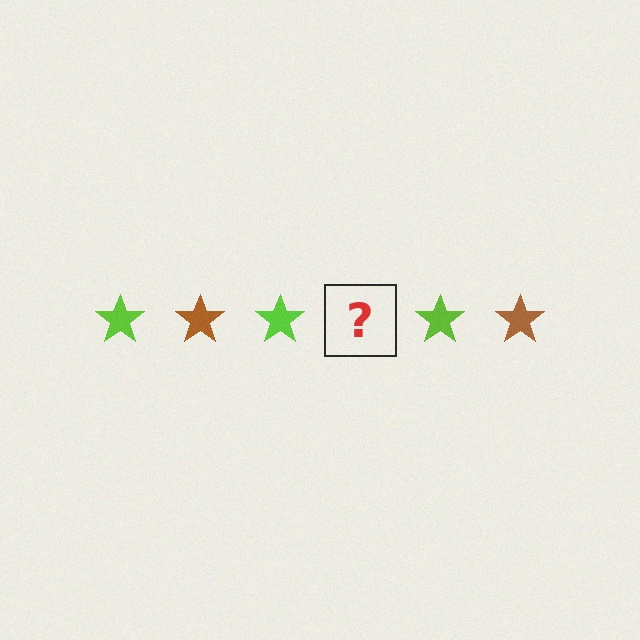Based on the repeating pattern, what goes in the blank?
The blank should be a brown star.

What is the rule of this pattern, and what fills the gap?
The rule is that the pattern cycles through lime, brown stars. The gap should be filled with a brown star.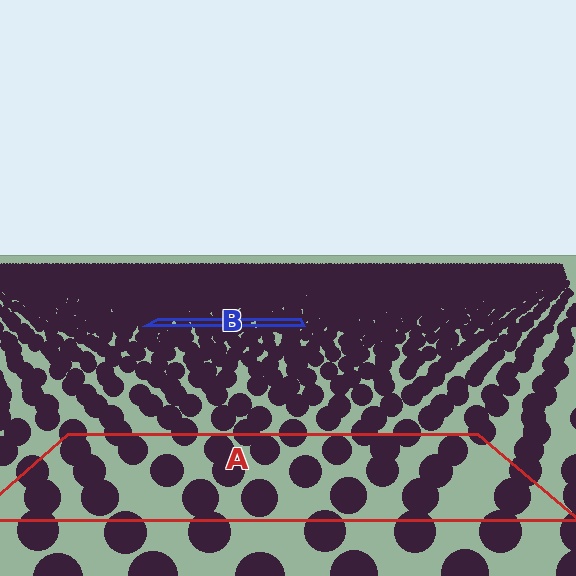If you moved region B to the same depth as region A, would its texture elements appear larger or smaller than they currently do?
They would appear larger. At a closer depth, the same texture elements are projected at a bigger on-screen size.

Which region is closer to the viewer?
Region A is closer. The texture elements there are larger and more spread out.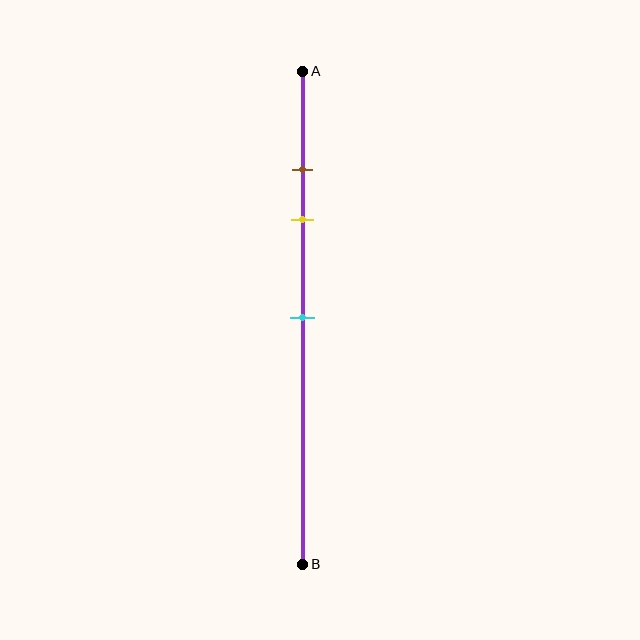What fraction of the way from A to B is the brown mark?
The brown mark is approximately 20% (0.2) of the way from A to B.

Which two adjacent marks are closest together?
The brown and yellow marks are the closest adjacent pair.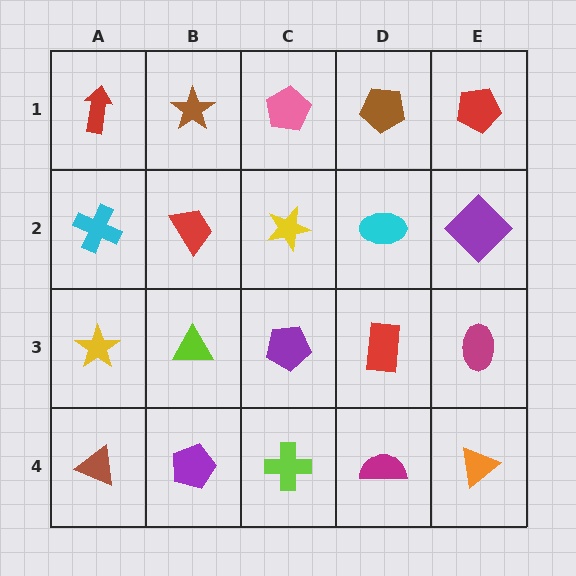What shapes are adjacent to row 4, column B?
A lime triangle (row 3, column B), a brown triangle (row 4, column A), a lime cross (row 4, column C).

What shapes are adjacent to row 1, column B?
A red trapezoid (row 2, column B), a red arrow (row 1, column A), a pink pentagon (row 1, column C).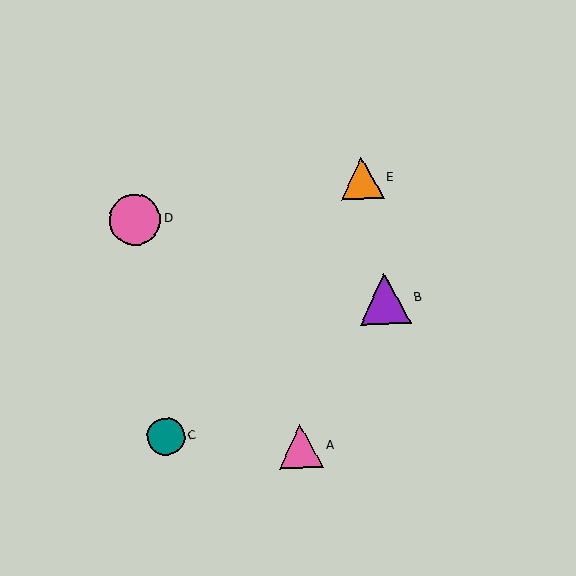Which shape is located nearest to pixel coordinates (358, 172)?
The orange triangle (labeled E) at (362, 178) is nearest to that location.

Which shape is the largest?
The purple triangle (labeled B) is the largest.